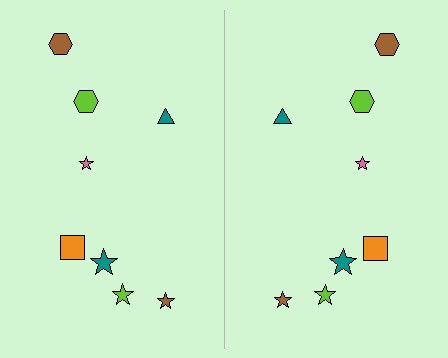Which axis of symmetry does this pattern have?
The pattern has a vertical axis of symmetry running through the center of the image.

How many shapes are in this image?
There are 16 shapes in this image.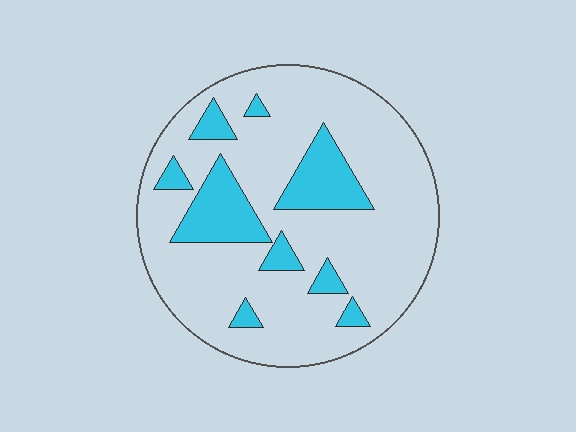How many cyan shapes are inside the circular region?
9.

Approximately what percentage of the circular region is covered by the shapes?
Approximately 20%.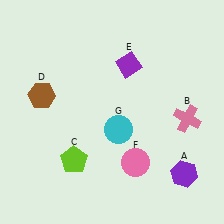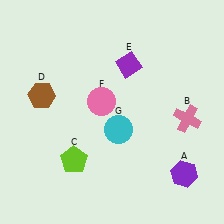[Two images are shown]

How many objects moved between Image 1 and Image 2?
1 object moved between the two images.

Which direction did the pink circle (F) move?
The pink circle (F) moved up.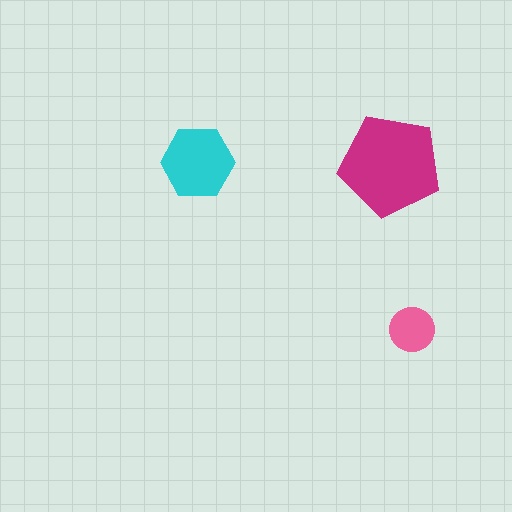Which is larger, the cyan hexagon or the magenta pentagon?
The magenta pentagon.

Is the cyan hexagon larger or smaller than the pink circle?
Larger.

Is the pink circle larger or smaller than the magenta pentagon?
Smaller.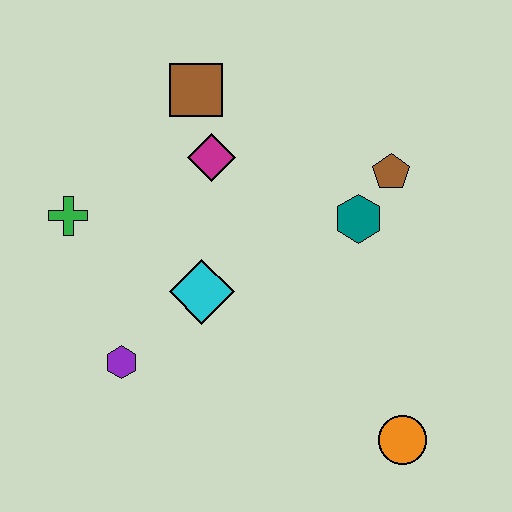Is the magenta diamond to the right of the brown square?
Yes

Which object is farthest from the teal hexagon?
The green cross is farthest from the teal hexagon.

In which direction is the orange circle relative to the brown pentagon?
The orange circle is below the brown pentagon.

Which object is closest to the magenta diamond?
The brown square is closest to the magenta diamond.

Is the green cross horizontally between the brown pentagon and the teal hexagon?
No